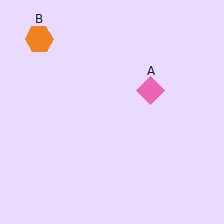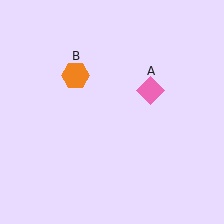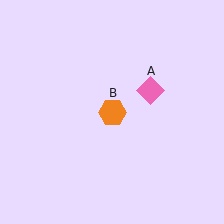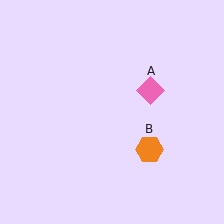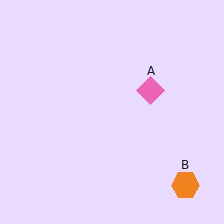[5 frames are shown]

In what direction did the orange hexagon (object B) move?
The orange hexagon (object B) moved down and to the right.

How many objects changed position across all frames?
1 object changed position: orange hexagon (object B).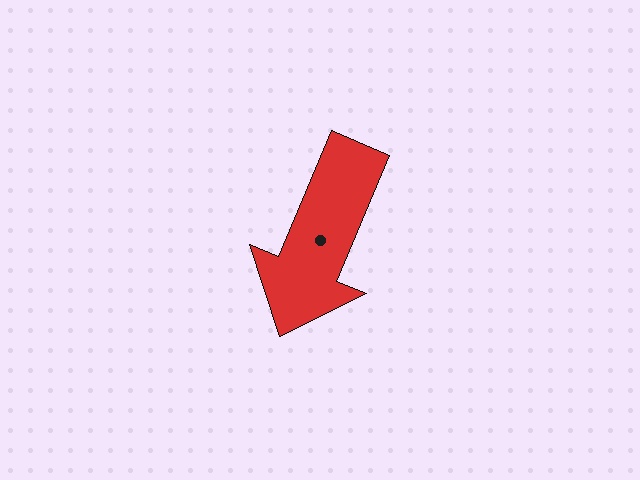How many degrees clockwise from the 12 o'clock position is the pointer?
Approximately 203 degrees.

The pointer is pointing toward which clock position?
Roughly 7 o'clock.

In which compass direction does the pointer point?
Southwest.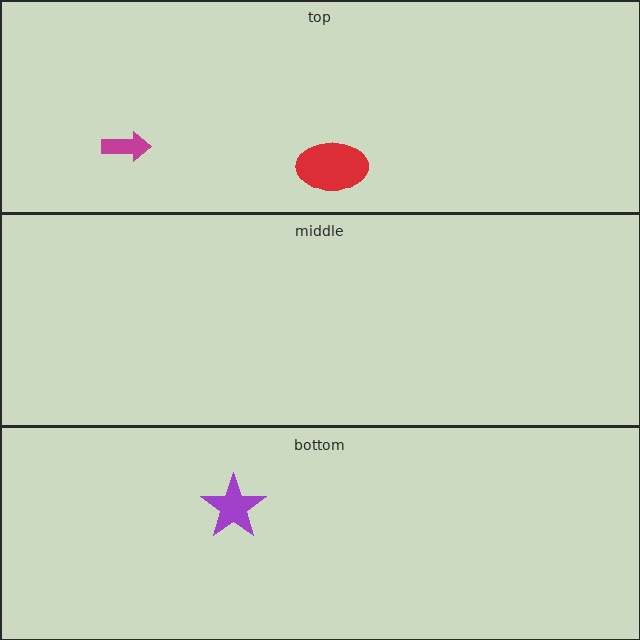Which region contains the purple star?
The bottom region.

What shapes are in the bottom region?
The purple star.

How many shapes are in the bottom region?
1.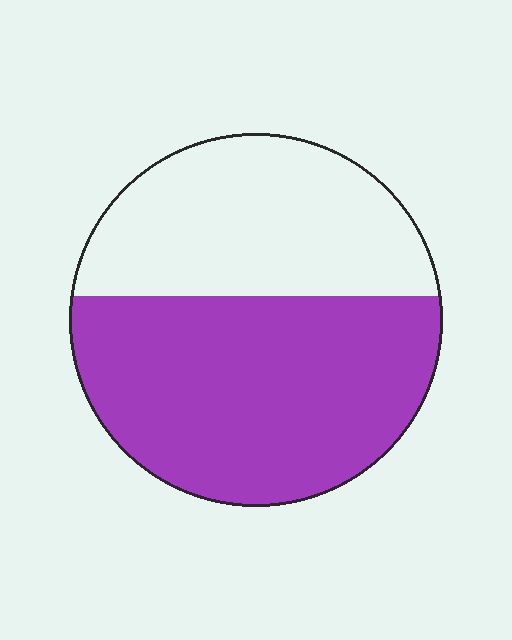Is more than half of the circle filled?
Yes.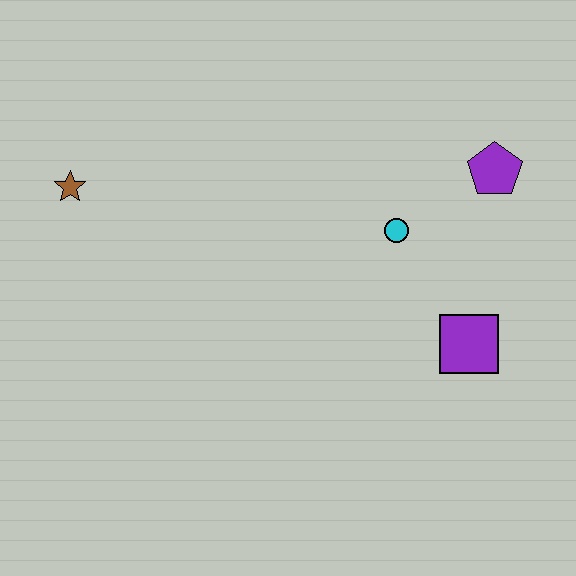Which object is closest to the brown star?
The cyan circle is closest to the brown star.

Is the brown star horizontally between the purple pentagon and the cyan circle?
No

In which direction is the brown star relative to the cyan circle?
The brown star is to the left of the cyan circle.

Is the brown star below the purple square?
No